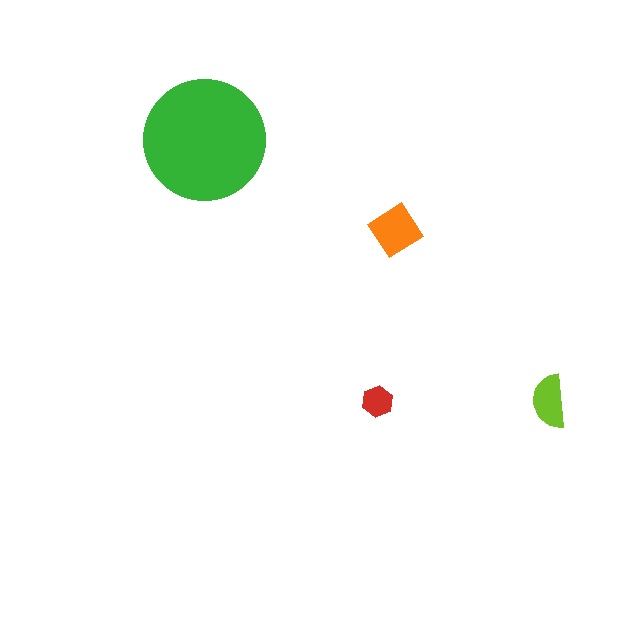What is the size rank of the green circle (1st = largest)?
1st.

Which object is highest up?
The green circle is topmost.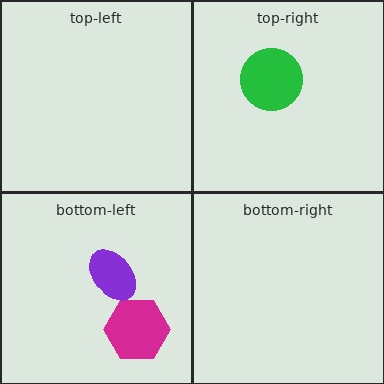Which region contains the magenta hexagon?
The bottom-left region.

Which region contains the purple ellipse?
The bottom-left region.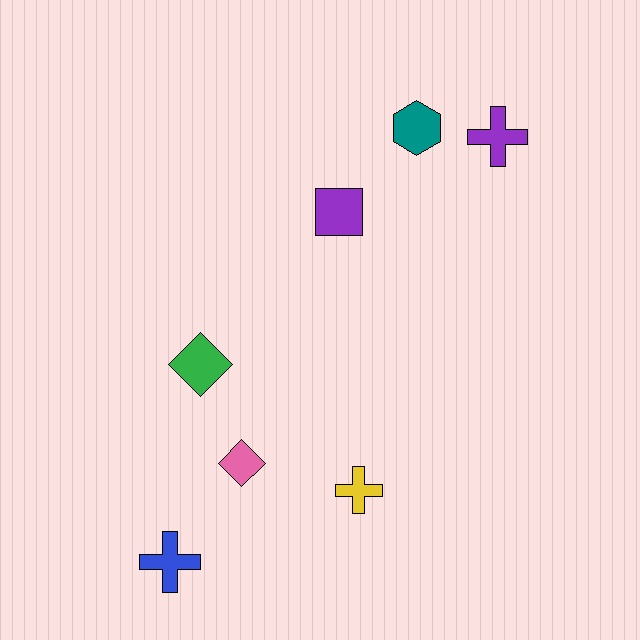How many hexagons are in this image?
There is 1 hexagon.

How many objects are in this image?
There are 7 objects.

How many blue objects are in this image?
There is 1 blue object.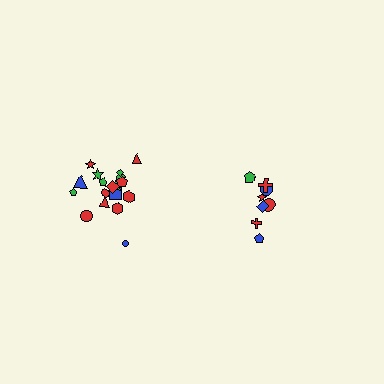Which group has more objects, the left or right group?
The left group.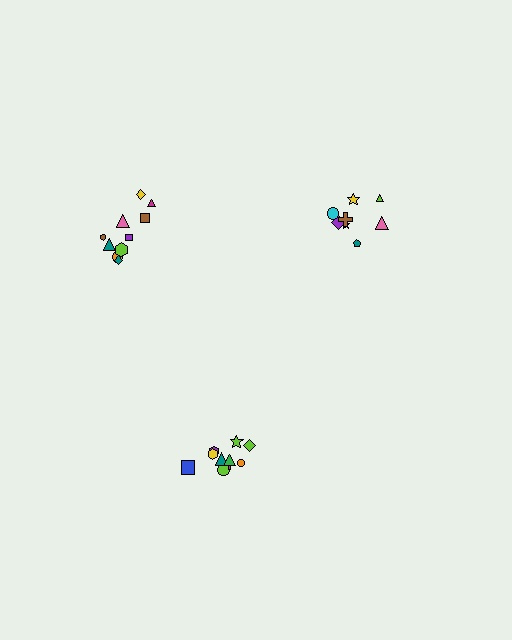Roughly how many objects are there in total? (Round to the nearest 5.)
Roughly 30 objects in total.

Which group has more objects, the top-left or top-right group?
The top-left group.